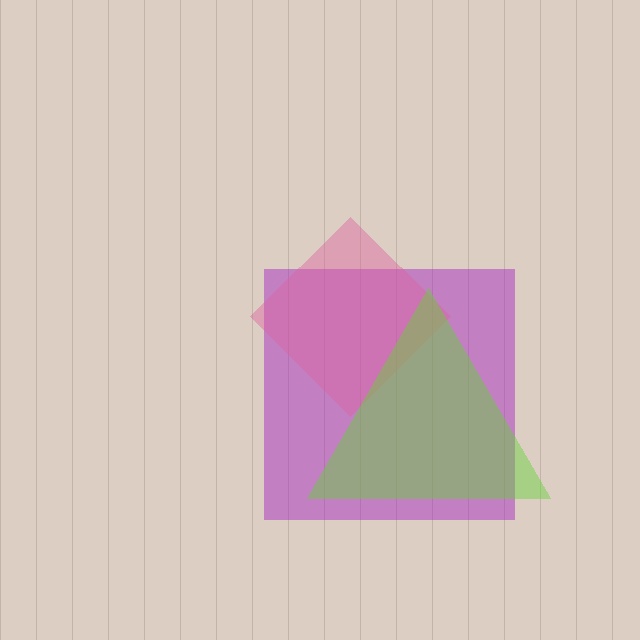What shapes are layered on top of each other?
The layered shapes are: a purple square, a pink diamond, a lime triangle.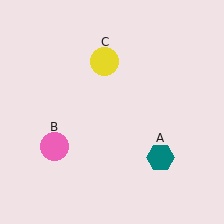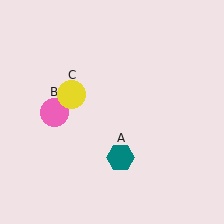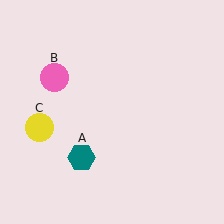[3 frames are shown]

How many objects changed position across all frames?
3 objects changed position: teal hexagon (object A), pink circle (object B), yellow circle (object C).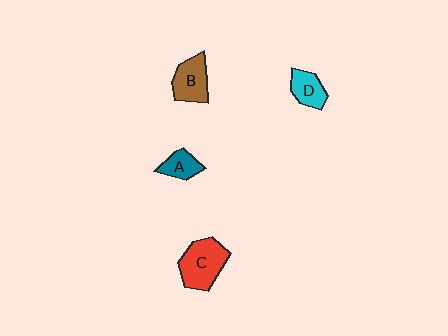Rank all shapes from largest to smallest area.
From largest to smallest: C (red), B (brown), D (cyan), A (teal).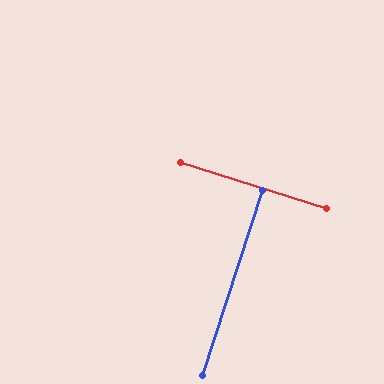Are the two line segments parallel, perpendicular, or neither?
Perpendicular — they meet at approximately 90°.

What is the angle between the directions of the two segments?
Approximately 90 degrees.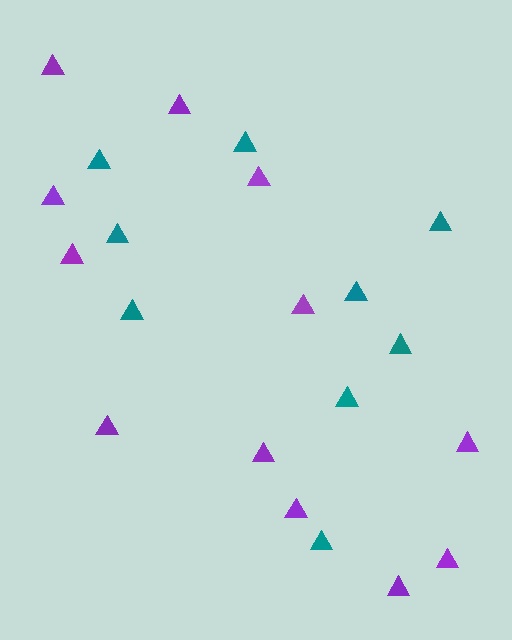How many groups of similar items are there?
There are 2 groups: one group of teal triangles (9) and one group of purple triangles (12).